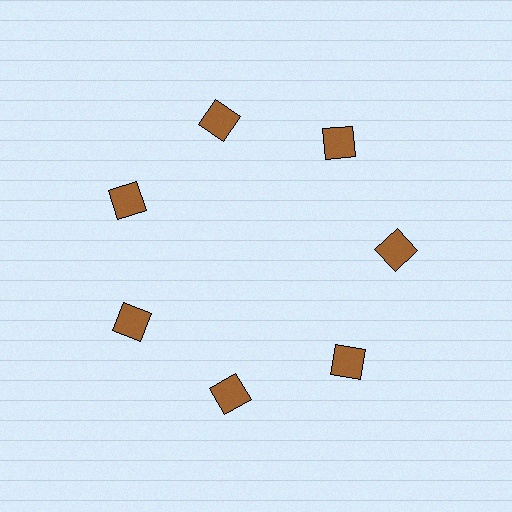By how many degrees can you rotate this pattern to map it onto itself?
The pattern maps onto itself every 51 degrees of rotation.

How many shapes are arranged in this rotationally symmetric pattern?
There are 7 shapes, arranged in 7 groups of 1.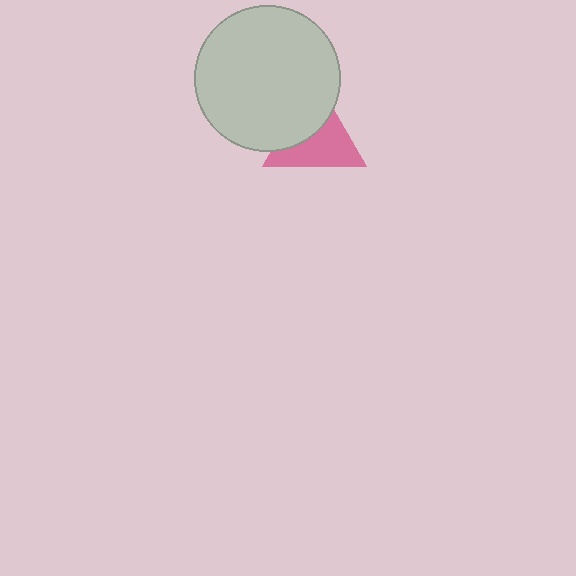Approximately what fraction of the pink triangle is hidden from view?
Roughly 42% of the pink triangle is hidden behind the light gray circle.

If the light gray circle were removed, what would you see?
You would see the complete pink triangle.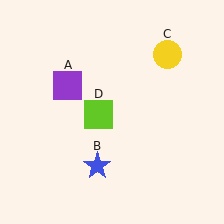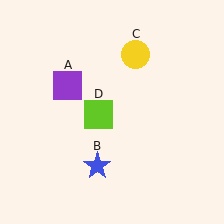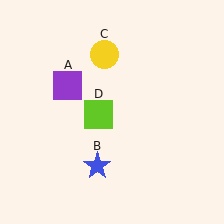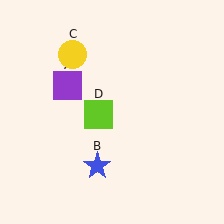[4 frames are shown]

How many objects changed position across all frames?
1 object changed position: yellow circle (object C).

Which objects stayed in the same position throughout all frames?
Purple square (object A) and blue star (object B) and lime square (object D) remained stationary.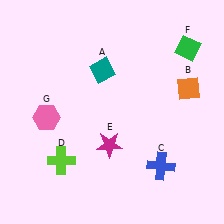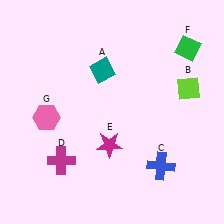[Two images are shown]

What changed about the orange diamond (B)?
In Image 1, B is orange. In Image 2, it changed to lime.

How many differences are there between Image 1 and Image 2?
There are 2 differences between the two images.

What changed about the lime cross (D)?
In Image 1, D is lime. In Image 2, it changed to magenta.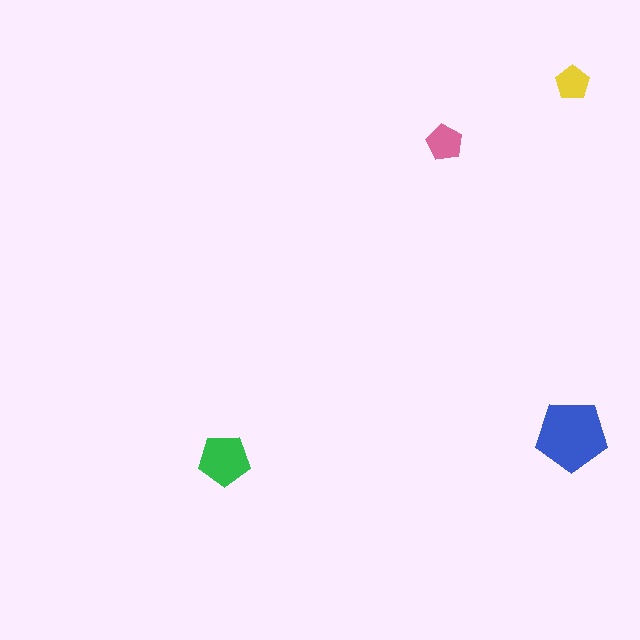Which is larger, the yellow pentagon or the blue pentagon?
The blue one.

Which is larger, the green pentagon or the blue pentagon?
The blue one.